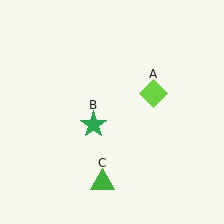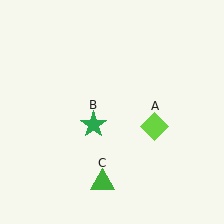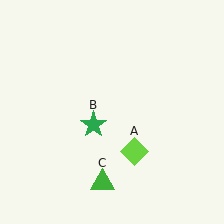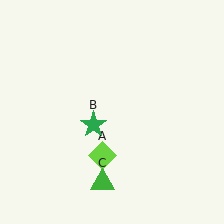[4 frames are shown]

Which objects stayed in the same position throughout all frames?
Green star (object B) and green triangle (object C) remained stationary.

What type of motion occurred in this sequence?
The lime diamond (object A) rotated clockwise around the center of the scene.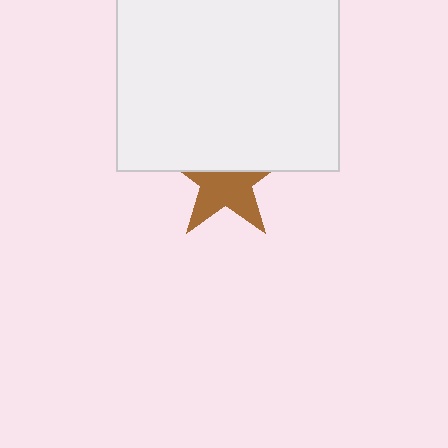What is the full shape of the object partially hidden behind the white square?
The partially hidden object is a brown star.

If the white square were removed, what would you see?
You would see the complete brown star.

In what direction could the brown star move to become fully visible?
The brown star could move down. That would shift it out from behind the white square entirely.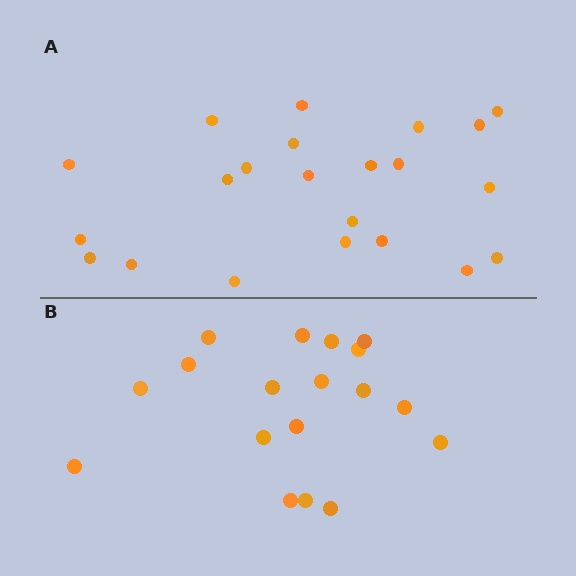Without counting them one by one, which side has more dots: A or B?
Region A (the top region) has more dots.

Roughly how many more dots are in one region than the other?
Region A has about 4 more dots than region B.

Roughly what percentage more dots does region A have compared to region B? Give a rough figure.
About 20% more.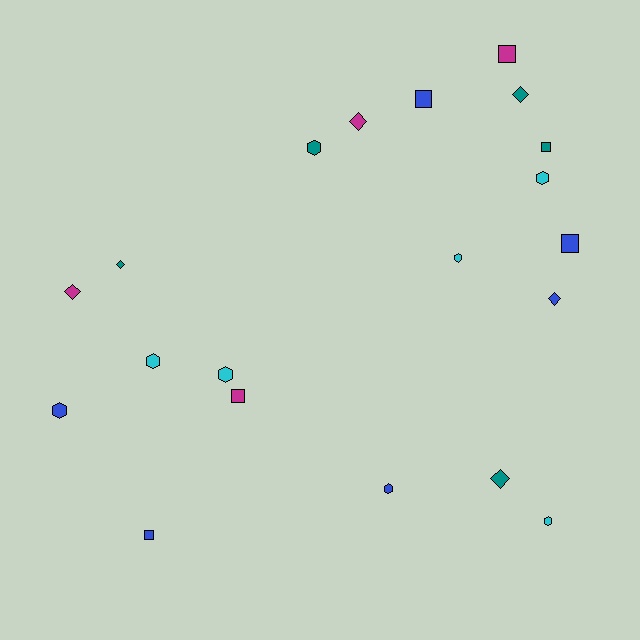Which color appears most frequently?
Blue, with 6 objects.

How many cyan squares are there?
There are no cyan squares.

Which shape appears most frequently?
Hexagon, with 8 objects.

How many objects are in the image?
There are 20 objects.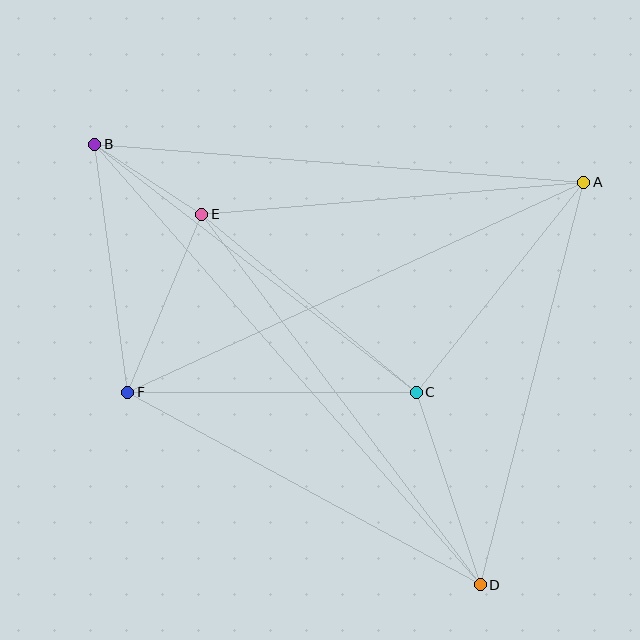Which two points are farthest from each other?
Points B and D are farthest from each other.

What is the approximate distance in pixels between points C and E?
The distance between C and E is approximately 279 pixels.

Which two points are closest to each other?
Points B and E are closest to each other.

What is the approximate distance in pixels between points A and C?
The distance between A and C is approximately 269 pixels.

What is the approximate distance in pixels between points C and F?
The distance between C and F is approximately 289 pixels.